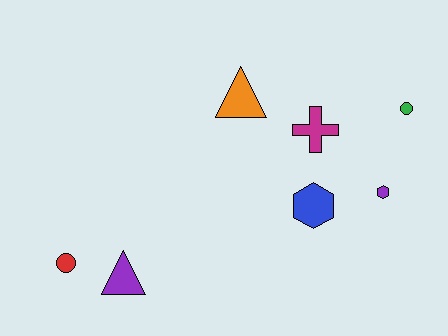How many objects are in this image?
There are 7 objects.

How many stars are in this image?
There are no stars.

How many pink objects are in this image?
There are no pink objects.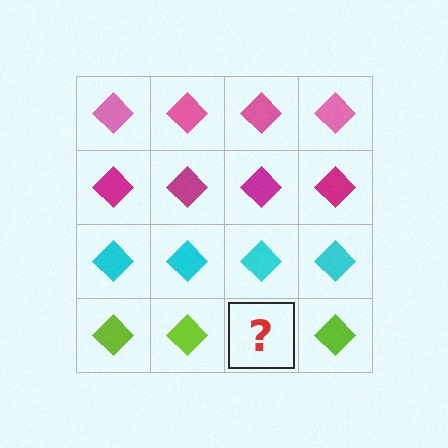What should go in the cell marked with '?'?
The missing cell should contain a lime diamond.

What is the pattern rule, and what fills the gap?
The rule is that each row has a consistent color. The gap should be filled with a lime diamond.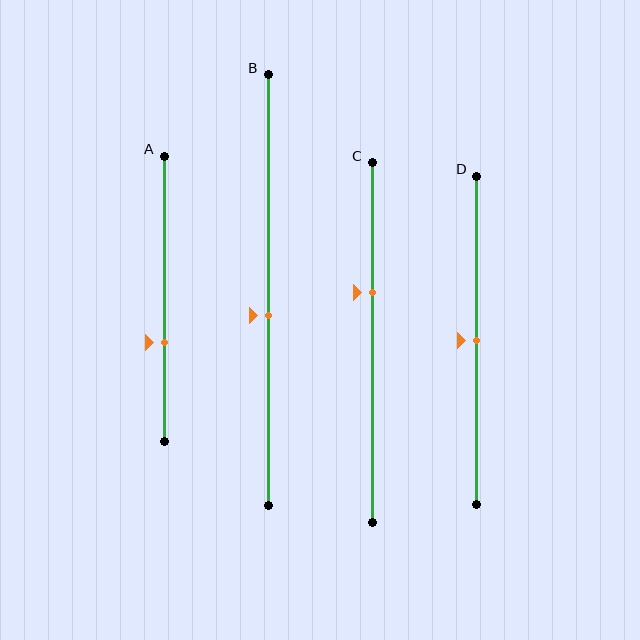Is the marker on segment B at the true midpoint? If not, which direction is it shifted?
No, the marker on segment B is shifted downward by about 6% of the segment length.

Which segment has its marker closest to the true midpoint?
Segment D has its marker closest to the true midpoint.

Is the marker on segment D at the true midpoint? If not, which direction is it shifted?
Yes, the marker on segment D is at the true midpoint.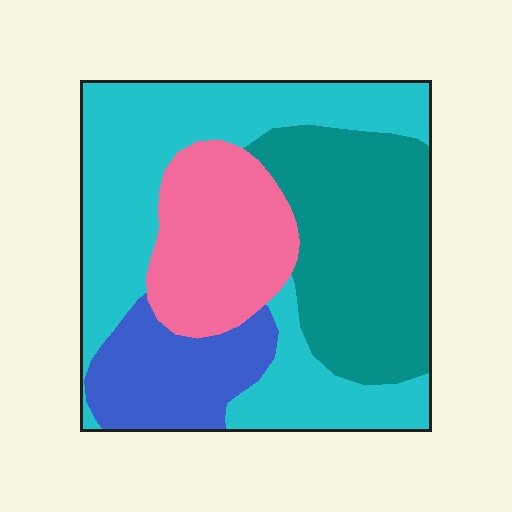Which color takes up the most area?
Cyan, at roughly 40%.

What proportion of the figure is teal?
Teal covers around 30% of the figure.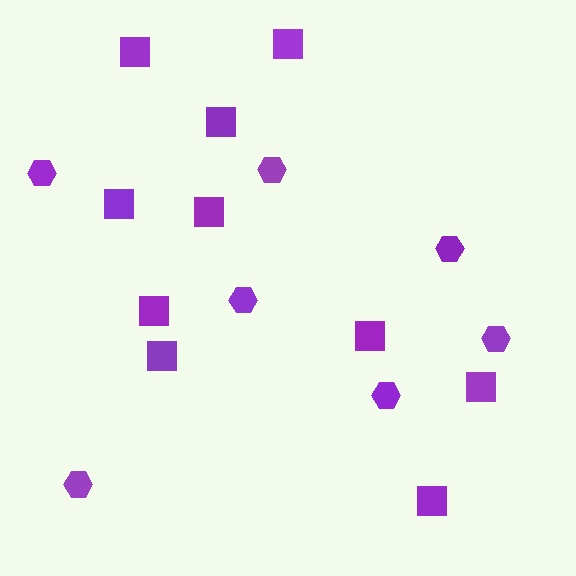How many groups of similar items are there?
There are 2 groups: one group of hexagons (7) and one group of squares (10).